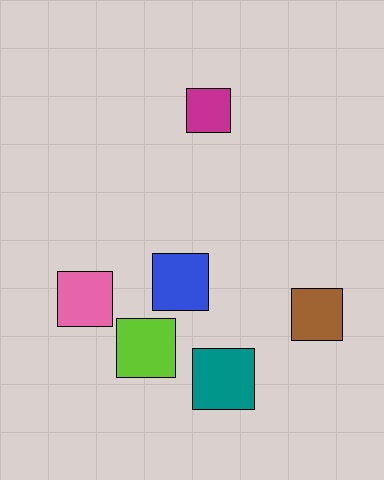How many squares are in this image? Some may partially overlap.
There are 6 squares.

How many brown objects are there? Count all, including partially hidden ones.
There is 1 brown object.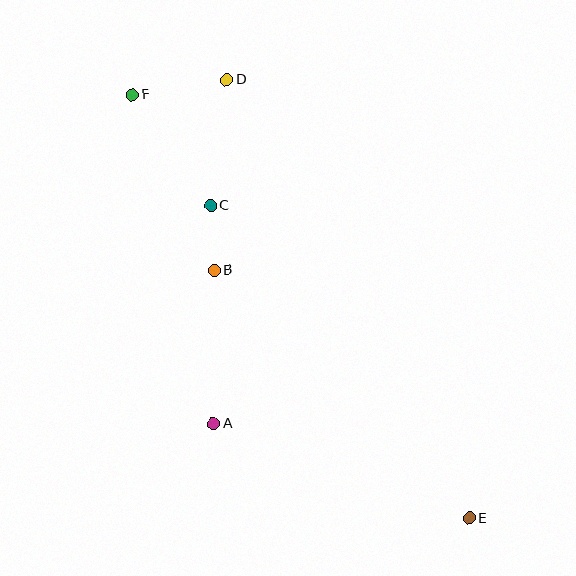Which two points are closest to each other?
Points B and C are closest to each other.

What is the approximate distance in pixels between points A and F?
The distance between A and F is approximately 339 pixels.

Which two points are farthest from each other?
Points E and F are farthest from each other.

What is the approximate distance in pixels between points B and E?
The distance between B and E is approximately 355 pixels.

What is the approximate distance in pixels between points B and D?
The distance between B and D is approximately 191 pixels.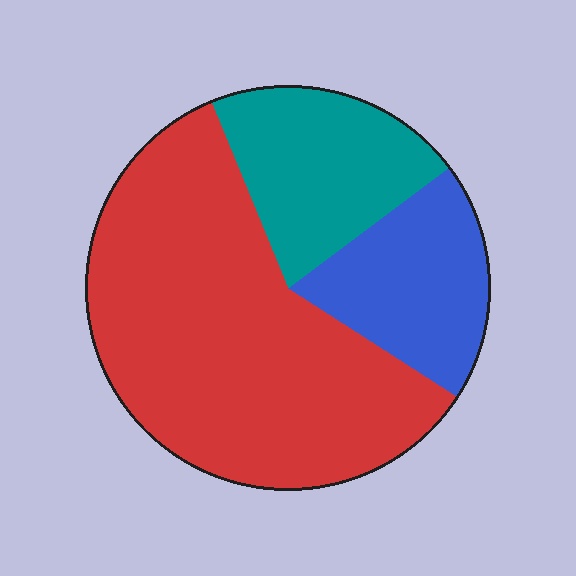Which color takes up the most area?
Red, at roughly 60%.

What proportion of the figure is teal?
Teal covers about 20% of the figure.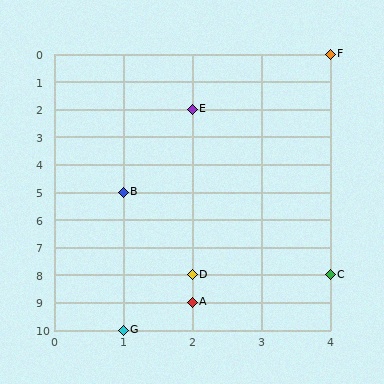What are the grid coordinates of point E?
Point E is at grid coordinates (2, 2).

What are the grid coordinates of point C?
Point C is at grid coordinates (4, 8).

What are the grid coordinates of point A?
Point A is at grid coordinates (2, 9).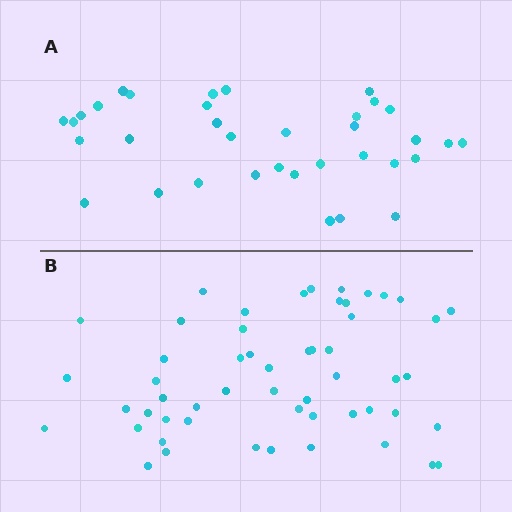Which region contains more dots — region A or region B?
Region B (the bottom region) has more dots.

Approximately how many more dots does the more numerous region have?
Region B has approximately 20 more dots than region A.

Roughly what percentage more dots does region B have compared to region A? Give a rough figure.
About 55% more.